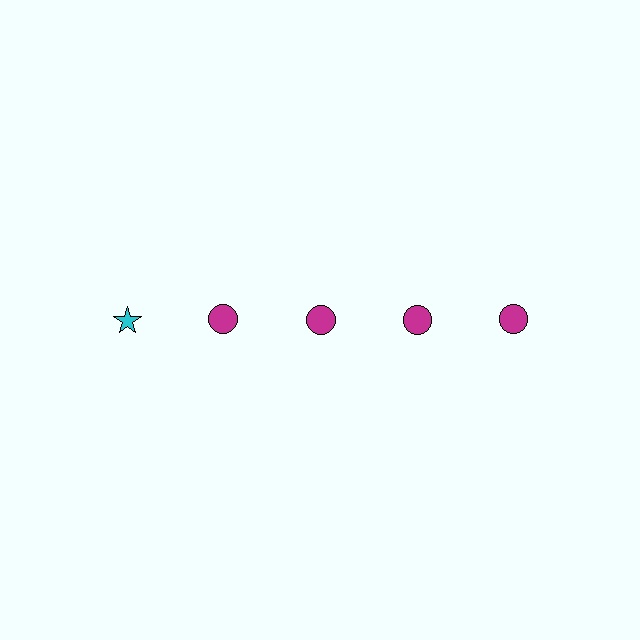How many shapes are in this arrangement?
There are 5 shapes arranged in a grid pattern.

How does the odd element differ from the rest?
It differs in both color (cyan instead of magenta) and shape (star instead of circle).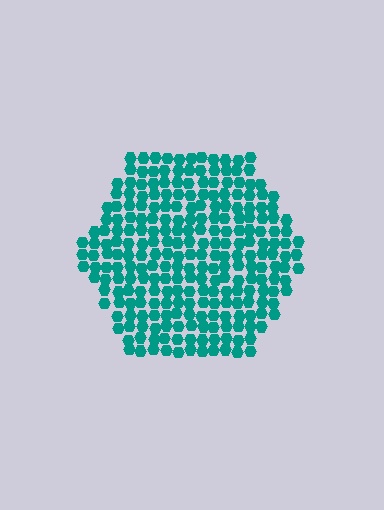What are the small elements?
The small elements are hexagons.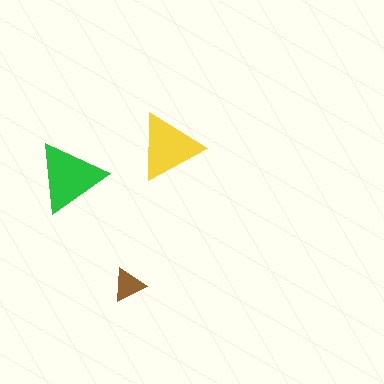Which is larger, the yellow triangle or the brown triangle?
The yellow one.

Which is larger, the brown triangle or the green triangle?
The green one.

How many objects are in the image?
There are 3 objects in the image.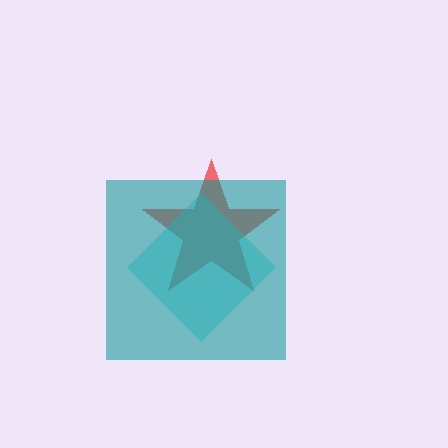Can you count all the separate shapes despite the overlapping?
Yes, there are 3 separate shapes.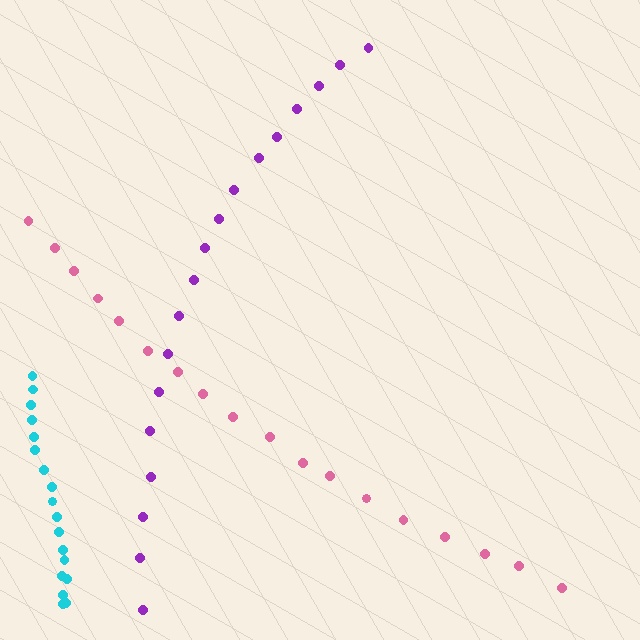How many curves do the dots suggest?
There are 3 distinct paths.